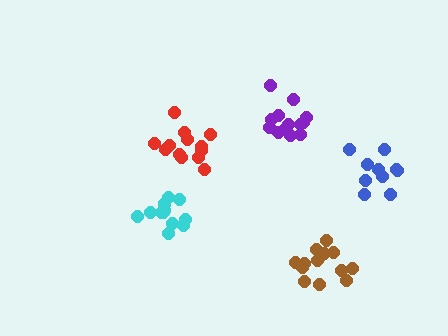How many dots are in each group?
Group 1: 13 dots, Group 2: 13 dots, Group 3: 13 dots, Group 4: 10 dots, Group 5: 14 dots (63 total).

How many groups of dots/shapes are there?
There are 5 groups.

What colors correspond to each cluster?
The clusters are colored: red, purple, cyan, blue, brown.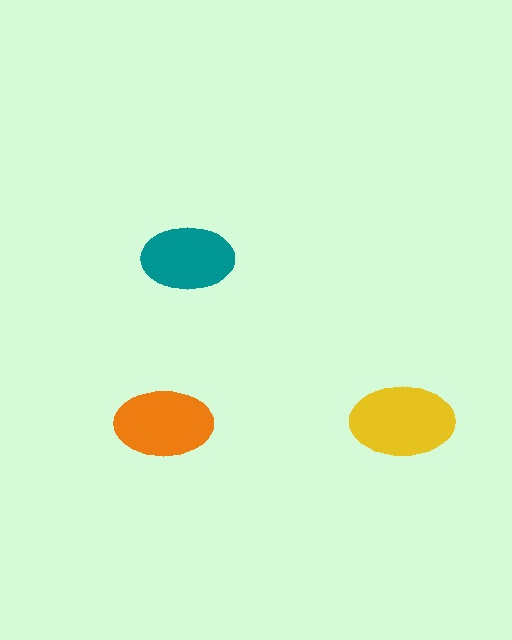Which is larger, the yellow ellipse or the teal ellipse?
The yellow one.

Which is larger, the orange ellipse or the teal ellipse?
The orange one.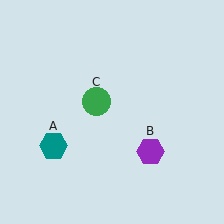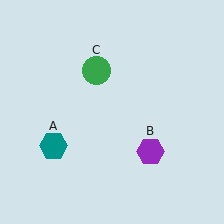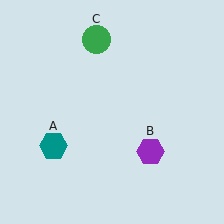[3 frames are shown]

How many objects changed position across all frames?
1 object changed position: green circle (object C).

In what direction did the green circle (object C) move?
The green circle (object C) moved up.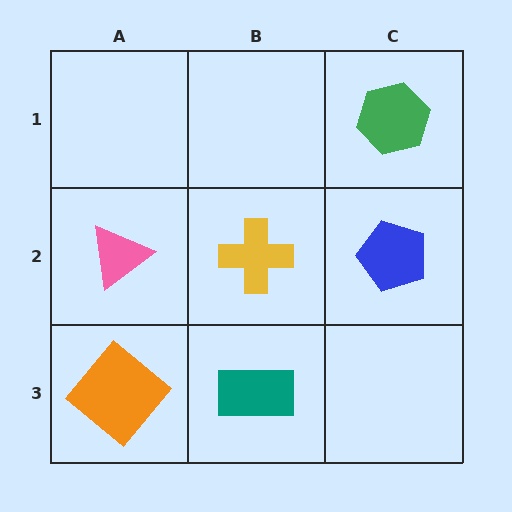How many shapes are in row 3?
2 shapes.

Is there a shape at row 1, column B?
No, that cell is empty.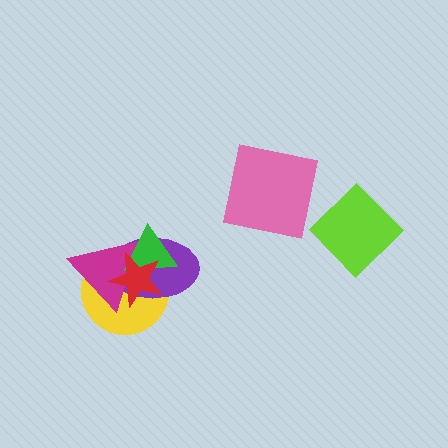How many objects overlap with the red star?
4 objects overlap with the red star.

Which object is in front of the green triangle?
The red star is in front of the green triangle.